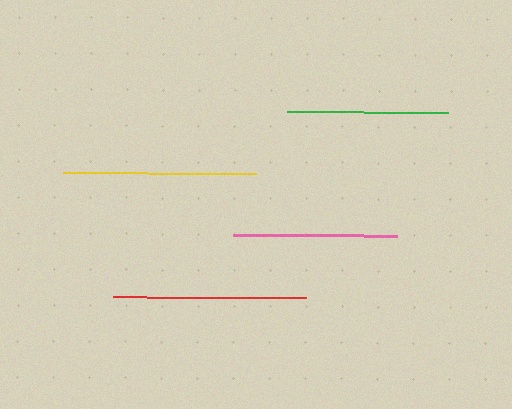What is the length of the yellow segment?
The yellow segment is approximately 193 pixels long.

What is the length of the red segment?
The red segment is approximately 194 pixels long.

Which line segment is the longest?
The red line is the longest at approximately 194 pixels.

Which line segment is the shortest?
The green line is the shortest at approximately 161 pixels.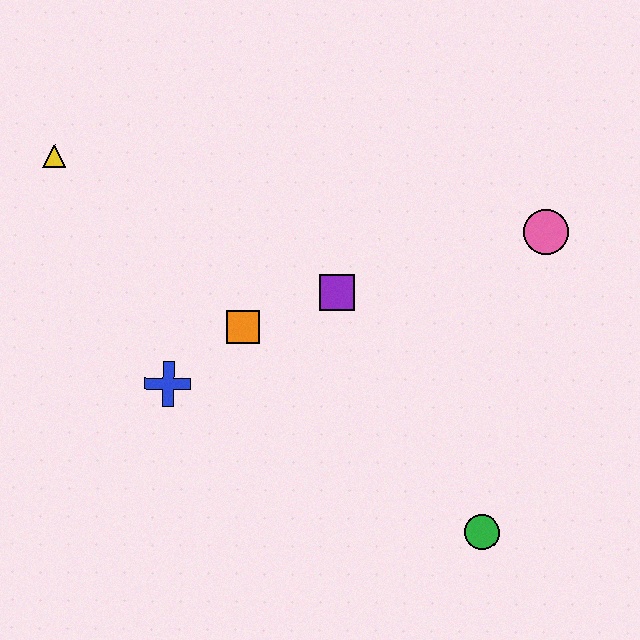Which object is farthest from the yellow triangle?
The green circle is farthest from the yellow triangle.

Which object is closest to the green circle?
The purple square is closest to the green circle.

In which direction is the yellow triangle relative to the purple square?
The yellow triangle is to the left of the purple square.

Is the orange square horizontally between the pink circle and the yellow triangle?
Yes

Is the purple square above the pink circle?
No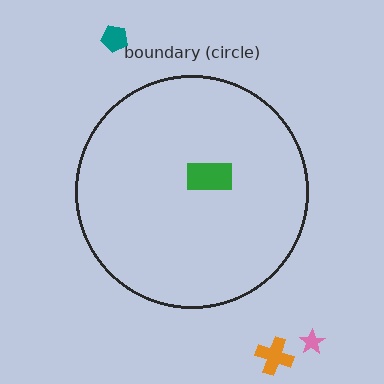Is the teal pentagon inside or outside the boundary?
Outside.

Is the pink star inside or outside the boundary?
Outside.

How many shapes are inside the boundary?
1 inside, 3 outside.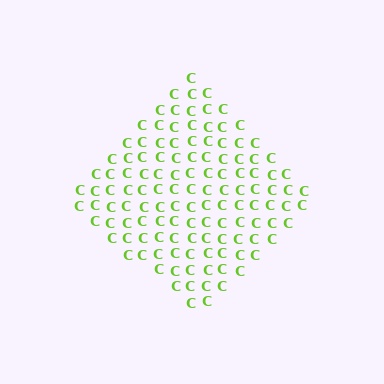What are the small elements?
The small elements are letter C's.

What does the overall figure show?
The overall figure shows a diamond.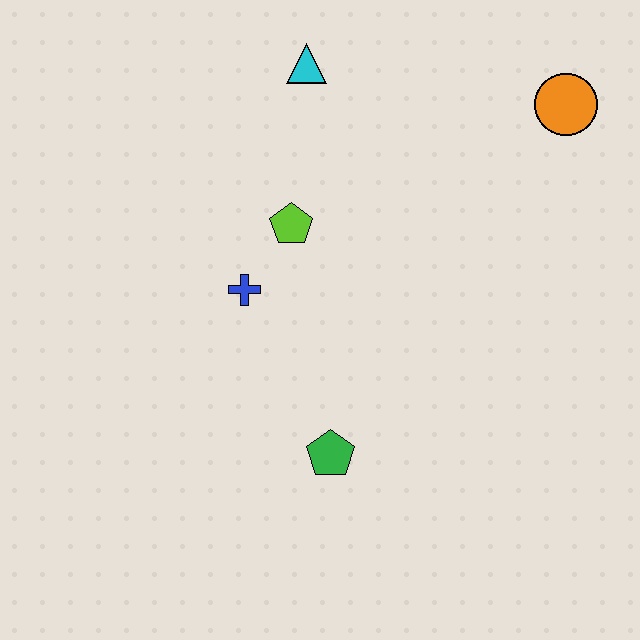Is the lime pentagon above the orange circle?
No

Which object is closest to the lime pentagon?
The blue cross is closest to the lime pentagon.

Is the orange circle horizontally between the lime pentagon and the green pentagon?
No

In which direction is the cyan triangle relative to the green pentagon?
The cyan triangle is above the green pentagon.